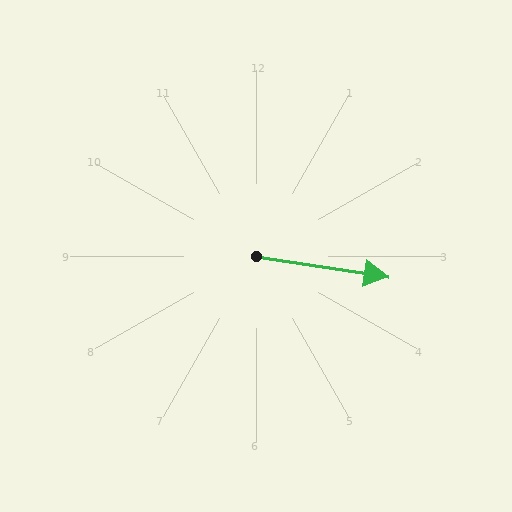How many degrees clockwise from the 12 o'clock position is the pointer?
Approximately 99 degrees.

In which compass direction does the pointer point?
East.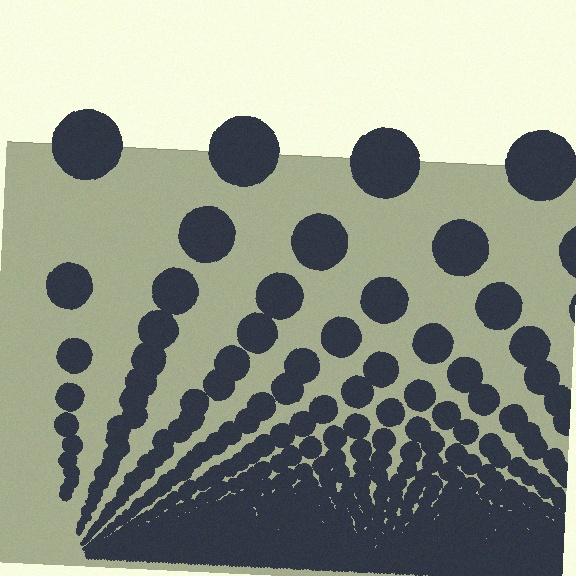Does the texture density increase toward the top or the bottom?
Density increases toward the bottom.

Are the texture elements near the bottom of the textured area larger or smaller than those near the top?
Smaller. The gradient is inverted — elements near the bottom are smaller and denser.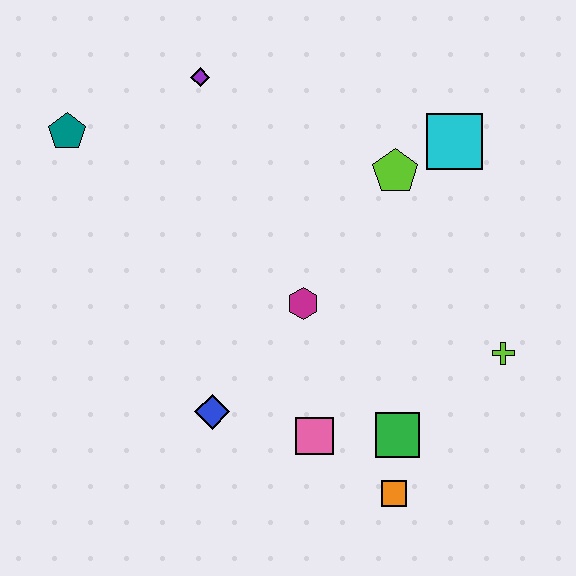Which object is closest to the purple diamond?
The teal pentagon is closest to the purple diamond.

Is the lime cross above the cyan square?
No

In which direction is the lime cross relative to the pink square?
The lime cross is to the right of the pink square.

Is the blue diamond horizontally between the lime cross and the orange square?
No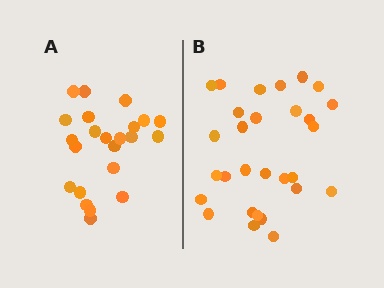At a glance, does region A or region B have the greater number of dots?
Region B (the right region) has more dots.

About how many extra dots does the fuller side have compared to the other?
Region B has about 6 more dots than region A.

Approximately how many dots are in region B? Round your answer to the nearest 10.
About 30 dots. (The exact count is 29, which rounds to 30.)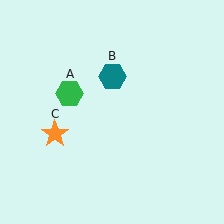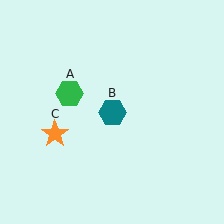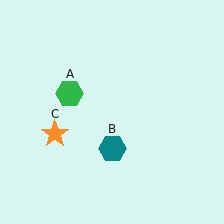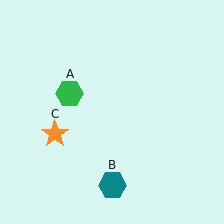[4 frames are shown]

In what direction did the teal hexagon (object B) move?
The teal hexagon (object B) moved down.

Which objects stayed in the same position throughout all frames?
Green hexagon (object A) and orange star (object C) remained stationary.